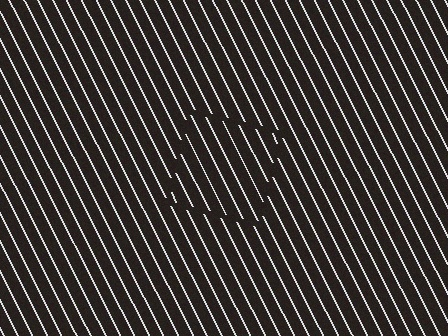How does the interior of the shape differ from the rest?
The interior of the shape contains the same grating, shifted by half a period — the contour is defined by the phase discontinuity where line-ends from the inner and outer gratings abut.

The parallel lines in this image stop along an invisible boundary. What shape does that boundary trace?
An illusory square. The interior of the shape contains the same grating, shifted by half a period — the contour is defined by the phase discontinuity where line-ends from the inner and outer gratings abut.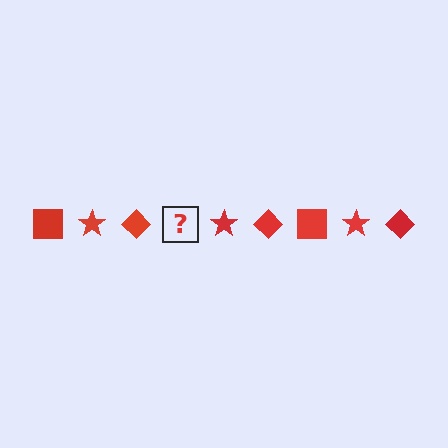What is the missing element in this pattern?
The missing element is a red square.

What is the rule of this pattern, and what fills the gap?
The rule is that the pattern cycles through square, star, diamond shapes in red. The gap should be filled with a red square.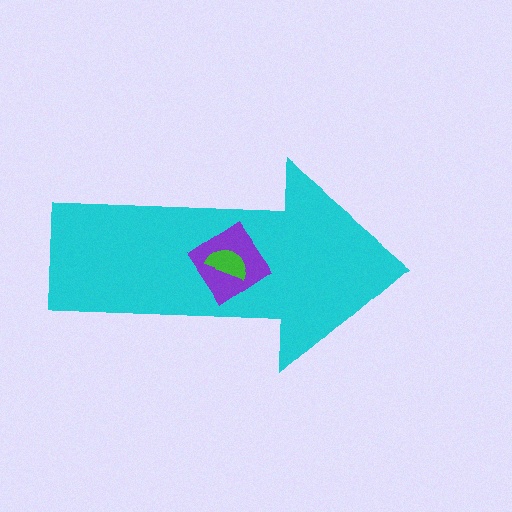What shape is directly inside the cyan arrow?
The purple diamond.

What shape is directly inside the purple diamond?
The green semicircle.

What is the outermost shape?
The cyan arrow.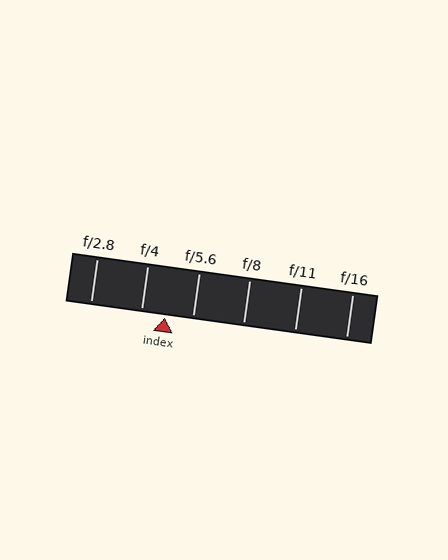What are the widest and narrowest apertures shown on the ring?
The widest aperture shown is f/2.8 and the narrowest is f/16.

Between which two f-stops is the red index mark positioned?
The index mark is between f/4 and f/5.6.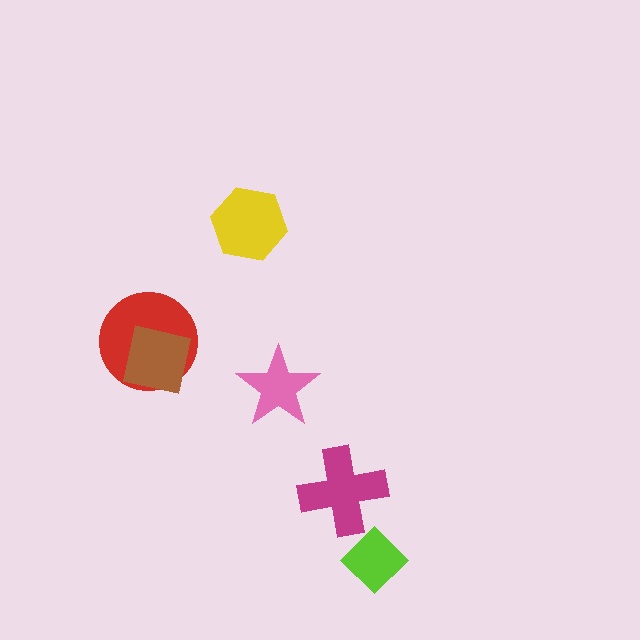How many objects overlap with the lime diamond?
0 objects overlap with the lime diamond.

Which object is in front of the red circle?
The brown square is in front of the red circle.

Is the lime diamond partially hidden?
No, no other shape covers it.